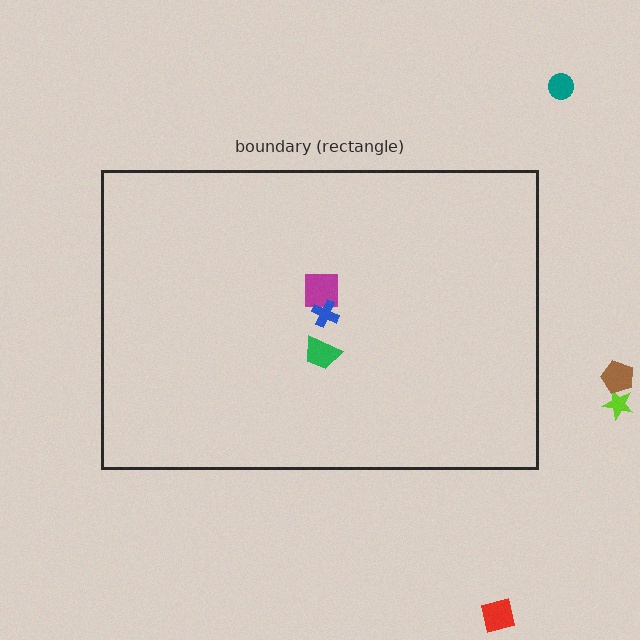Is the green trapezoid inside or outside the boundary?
Inside.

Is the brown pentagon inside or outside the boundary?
Outside.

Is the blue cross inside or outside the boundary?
Inside.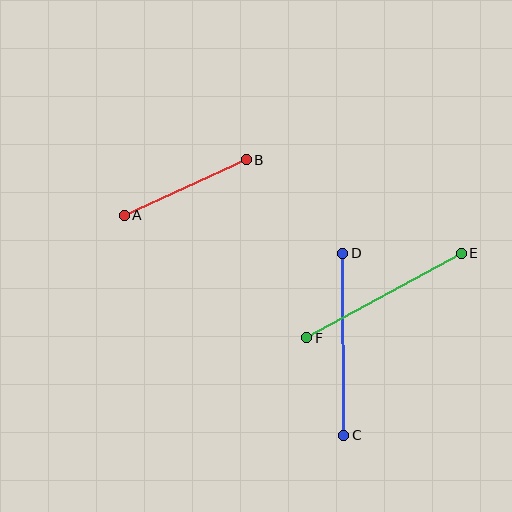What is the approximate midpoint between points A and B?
The midpoint is at approximately (185, 188) pixels.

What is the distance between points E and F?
The distance is approximately 176 pixels.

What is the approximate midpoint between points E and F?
The midpoint is at approximately (384, 296) pixels.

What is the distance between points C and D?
The distance is approximately 182 pixels.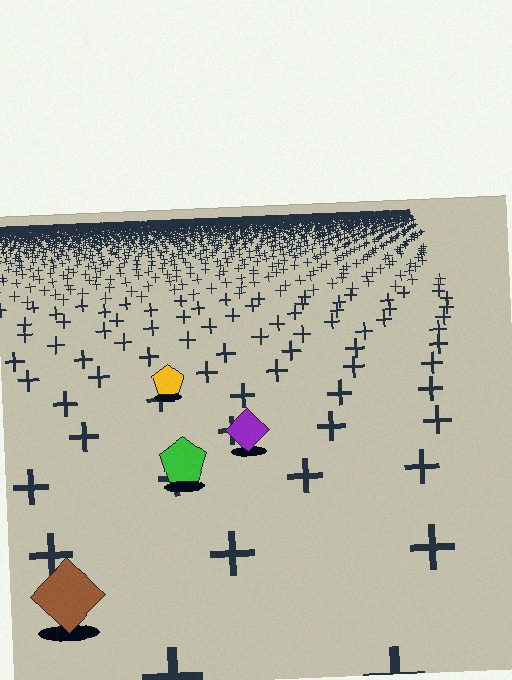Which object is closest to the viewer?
The brown diamond is closest. The texture marks near it are larger and more spread out.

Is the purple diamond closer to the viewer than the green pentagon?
No. The green pentagon is closer — you can tell from the texture gradient: the ground texture is coarser near it.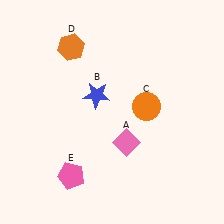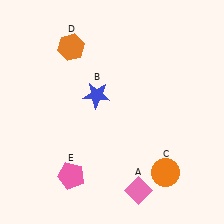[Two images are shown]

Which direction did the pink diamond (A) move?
The pink diamond (A) moved down.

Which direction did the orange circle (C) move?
The orange circle (C) moved down.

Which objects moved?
The objects that moved are: the pink diamond (A), the orange circle (C).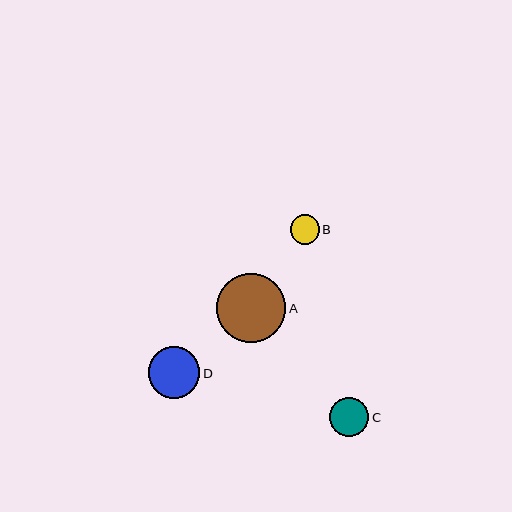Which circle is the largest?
Circle A is the largest with a size of approximately 70 pixels.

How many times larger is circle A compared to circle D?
Circle A is approximately 1.4 times the size of circle D.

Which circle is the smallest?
Circle B is the smallest with a size of approximately 29 pixels.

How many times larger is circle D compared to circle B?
Circle D is approximately 1.8 times the size of circle B.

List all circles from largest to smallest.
From largest to smallest: A, D, C, B.